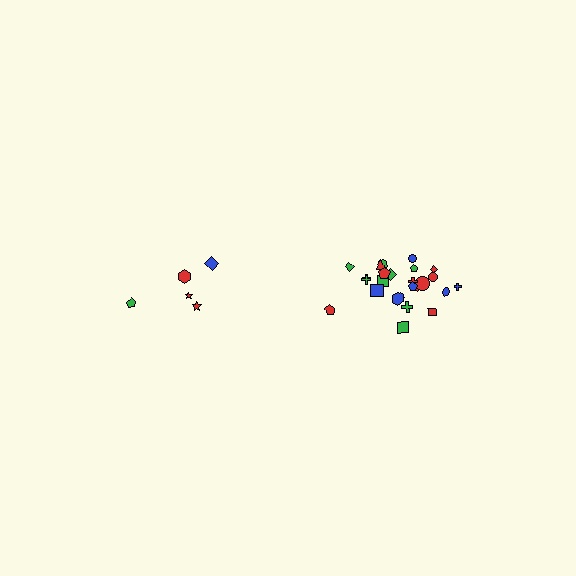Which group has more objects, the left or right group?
The right group.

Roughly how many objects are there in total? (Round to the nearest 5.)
Roughly 30 objects in total.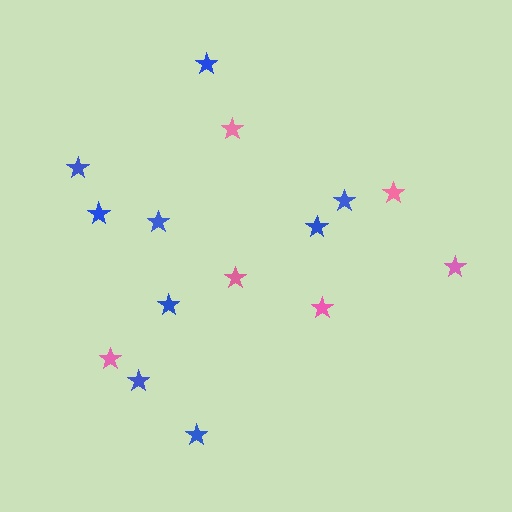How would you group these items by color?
There are 2 groups: one group of pink stars (6) and one group of blue stars (9).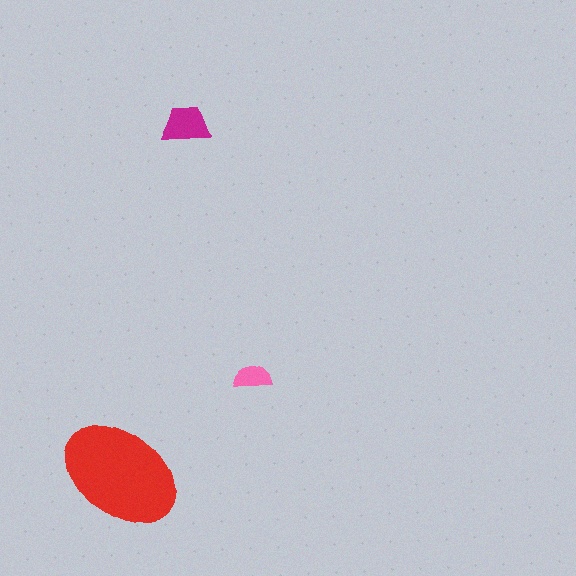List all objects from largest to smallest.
The red ellipse, the magenta trapezoid, the pink semicircle.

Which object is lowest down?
The red ellipse is bottommost.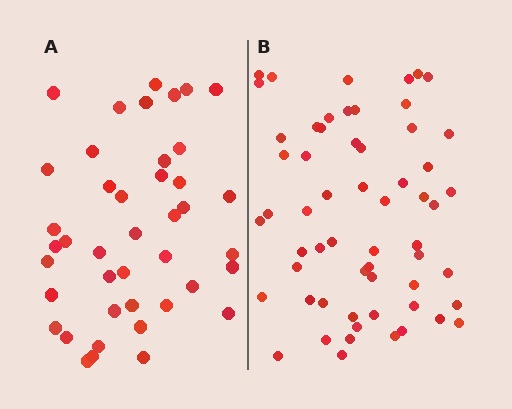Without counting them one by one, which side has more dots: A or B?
Region B (the right region) has more dots.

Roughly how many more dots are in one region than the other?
Region B has approximately 15 more dots than region A.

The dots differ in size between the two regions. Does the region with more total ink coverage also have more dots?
No. Region A has more total ink coverage because its dots are larger, but region B actually contains more individual dots. Total area can be misleading — the number of items is what matters here.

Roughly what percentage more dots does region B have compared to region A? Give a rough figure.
About 40% more.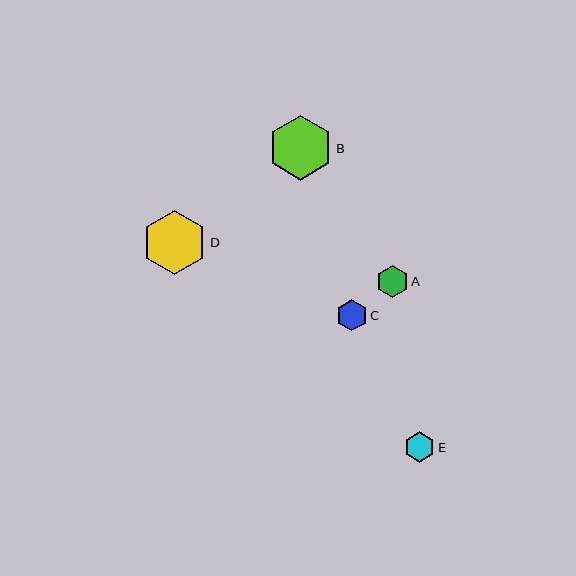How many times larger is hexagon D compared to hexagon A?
Hexagon D is approximately 2.0 times the size of hexagon A.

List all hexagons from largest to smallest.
From largest to smallest: D, B, A, C, E.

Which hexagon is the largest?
Hexagon D is the largest with a size of approximately 65 pixels.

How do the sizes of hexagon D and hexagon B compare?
Hexagon D and hexagon B are approximately the same size.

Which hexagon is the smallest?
Hexagon E is the smallest with a size of approximately 30 pixels.